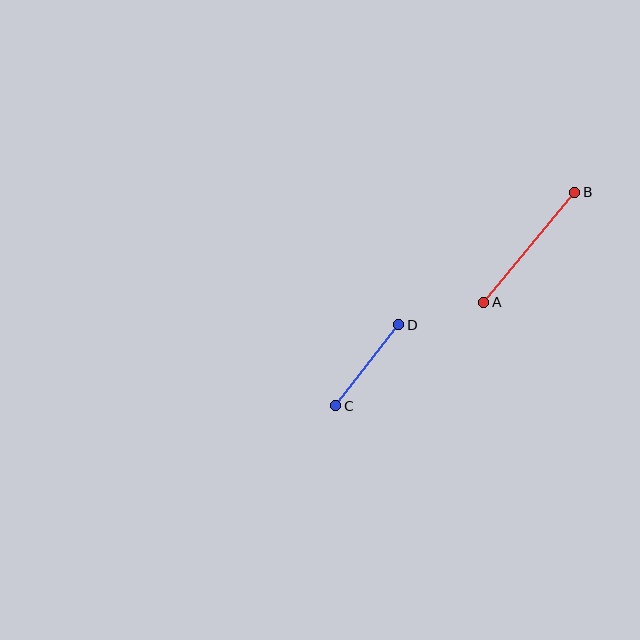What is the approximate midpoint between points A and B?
The midpoint is at approximately (529, 247) pixels.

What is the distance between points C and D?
The distance is approximately 103 pixels.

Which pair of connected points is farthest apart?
Points A and B are farthest apart.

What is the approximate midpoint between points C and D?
The midpoint is at approximately (367, 365) pixels.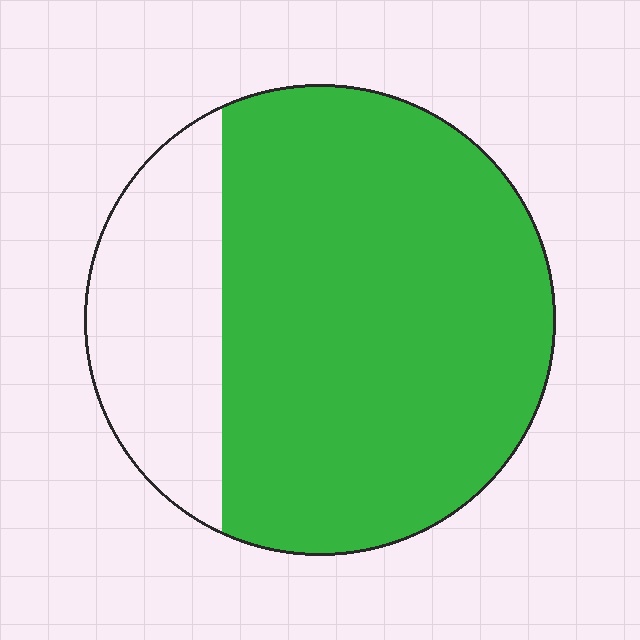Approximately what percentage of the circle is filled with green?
Approximately 75%.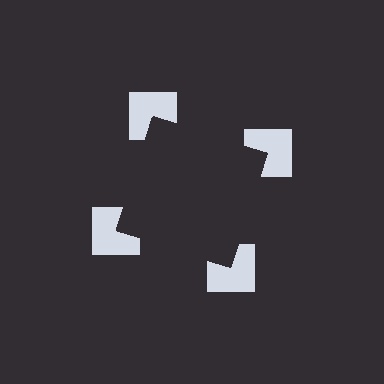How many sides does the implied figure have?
4 sides.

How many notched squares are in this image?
There are 4 — one at each vertex of the illusory square.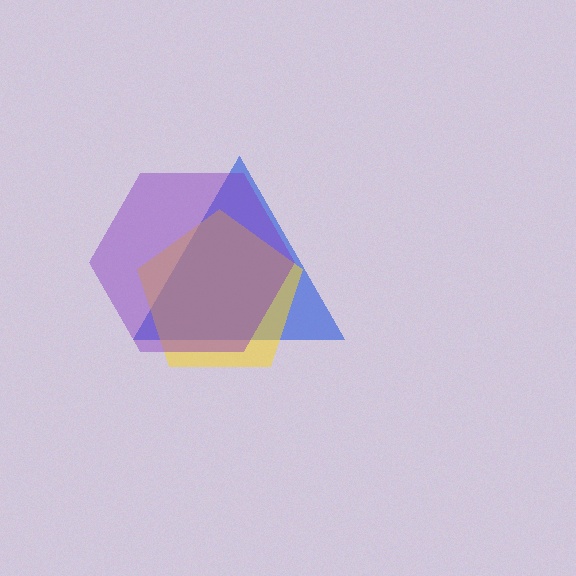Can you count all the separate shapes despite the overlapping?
Yes, there are 3 separate shapes.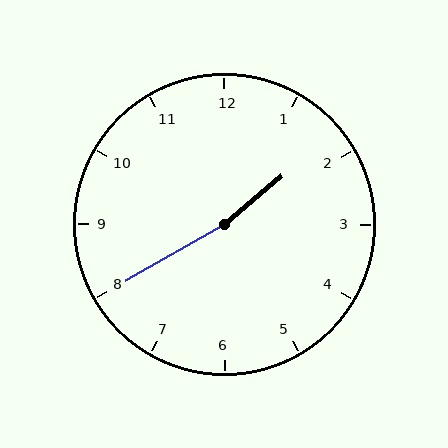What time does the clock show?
1:40.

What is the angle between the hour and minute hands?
Approximately 170 degrees.